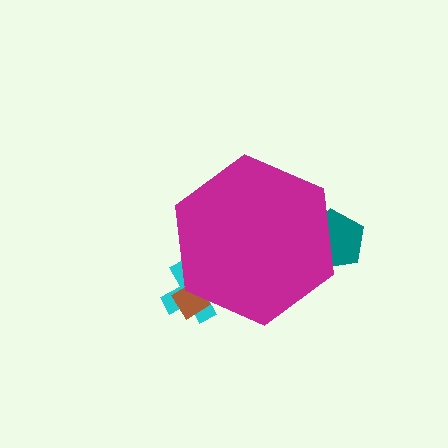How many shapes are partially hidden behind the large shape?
3 shapes are partially hidden.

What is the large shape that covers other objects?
A magenta hexagon.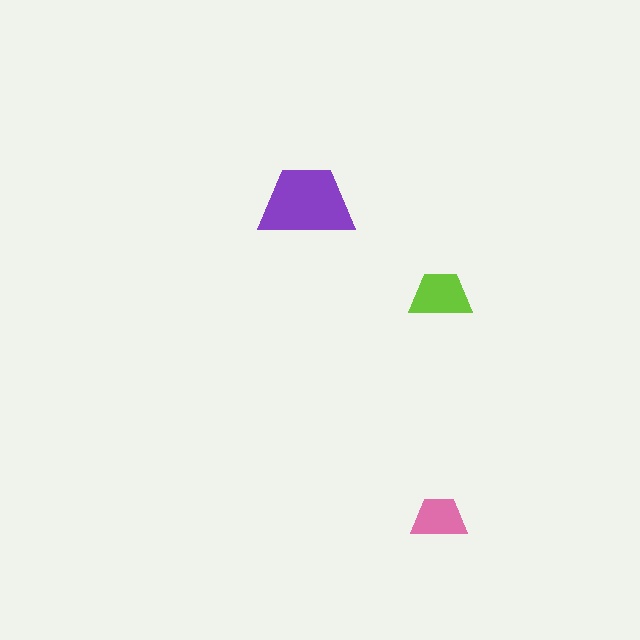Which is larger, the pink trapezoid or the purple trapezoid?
The purple one.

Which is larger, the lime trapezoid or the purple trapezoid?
The purple one.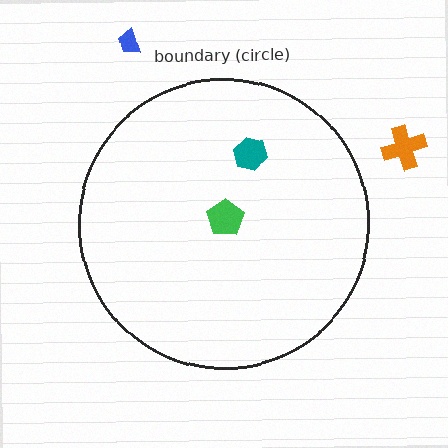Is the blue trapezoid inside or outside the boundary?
Outside.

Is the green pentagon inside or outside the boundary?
Inside.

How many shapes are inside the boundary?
2 inside, 2 outside.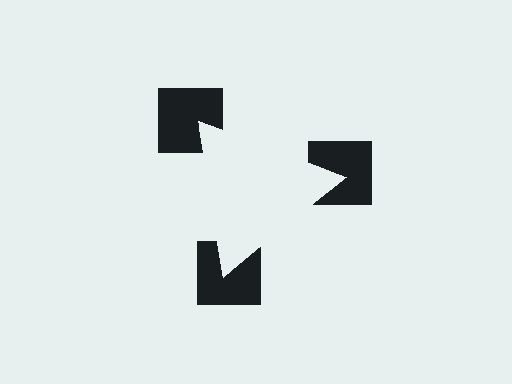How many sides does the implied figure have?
3 sides.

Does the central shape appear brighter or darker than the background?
It typically appears slightly brighter than the background, even though no actual brightness change is drawn.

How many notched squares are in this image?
There are 3 — one at each vertex of the illusory triangle.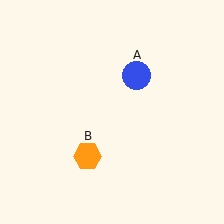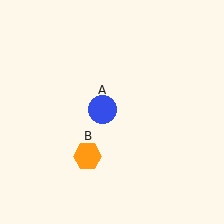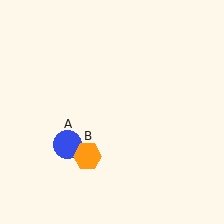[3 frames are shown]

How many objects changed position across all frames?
1 object changed position: blue circle (object A).